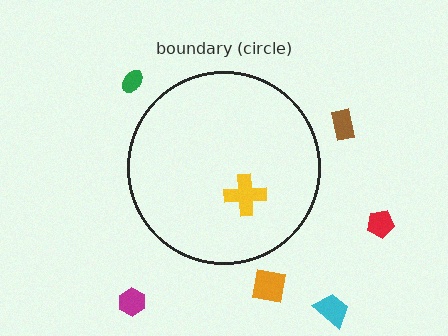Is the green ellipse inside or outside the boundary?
Outside.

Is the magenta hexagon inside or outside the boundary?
Outside.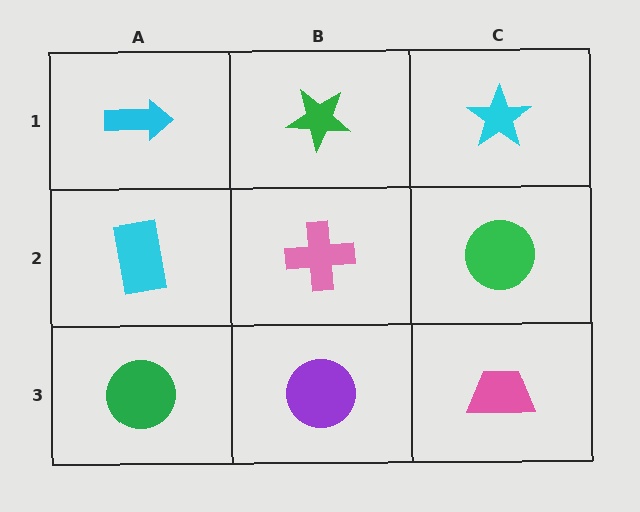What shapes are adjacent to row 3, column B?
A pink cross (row 2, column B), a green circle (row 3, column A), a pink trapezoid (row 3, column C).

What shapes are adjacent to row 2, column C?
A cyan star (row 1, column C), a pink trapezoid (row 3, column C), a pink cross (row 2, column B).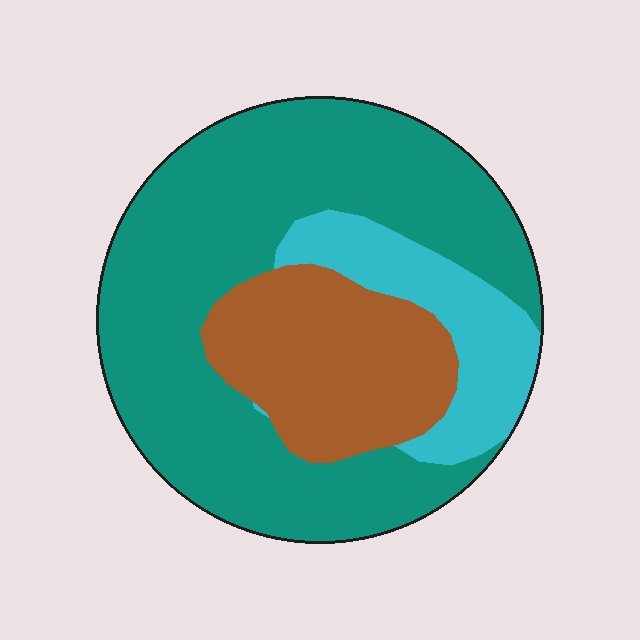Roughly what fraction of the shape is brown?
Brown covers about 25% of the shape.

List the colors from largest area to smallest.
From largest to smallest: teal, brown, cyan.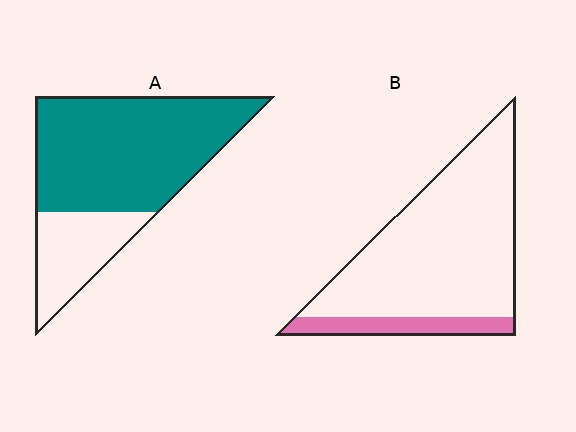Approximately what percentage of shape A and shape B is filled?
A is approximately 75% and B is approximately 15%.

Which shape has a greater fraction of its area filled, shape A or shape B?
Shape A.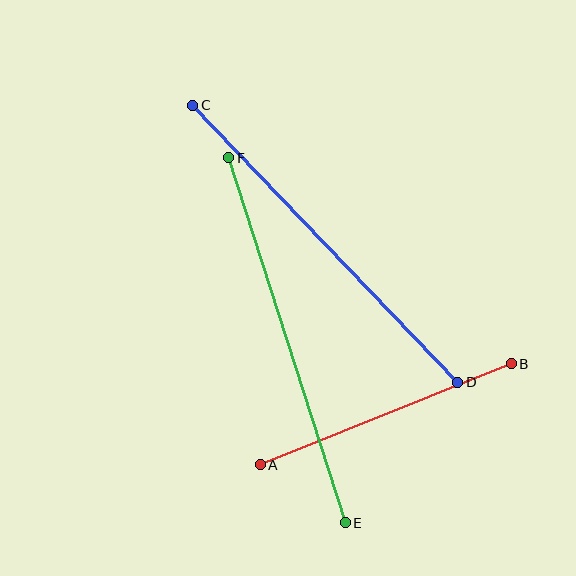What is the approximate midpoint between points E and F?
The midpoint is at approximately (287, 340) pixels.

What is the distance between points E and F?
The distance is approximately 383 pixels.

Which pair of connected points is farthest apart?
Points E and F are farthest apart.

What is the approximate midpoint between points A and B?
The midpoint is at approximately (386, 414) pixels.